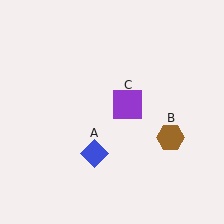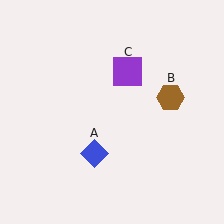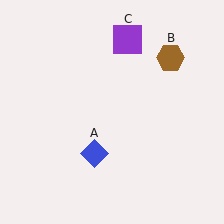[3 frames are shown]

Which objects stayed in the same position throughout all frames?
Blue diamond (object A) remained stationary.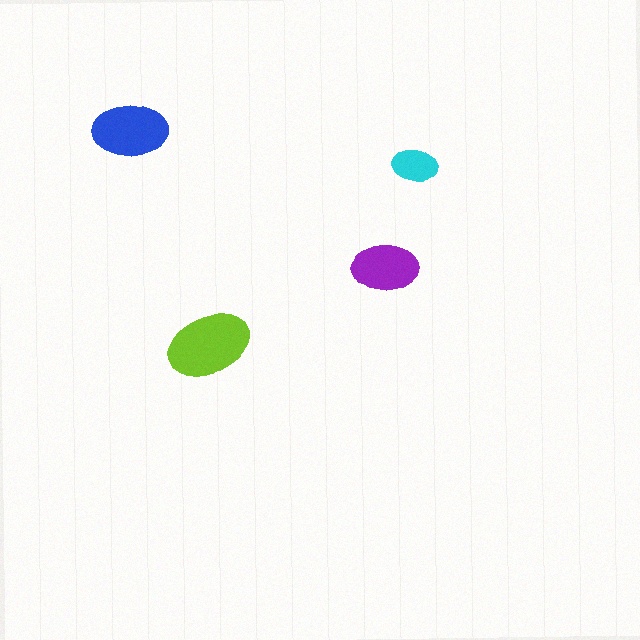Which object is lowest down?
The lime ellipse is bottommost.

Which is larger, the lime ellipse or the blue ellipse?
The lime one.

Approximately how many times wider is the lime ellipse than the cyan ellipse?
About 2 times wider.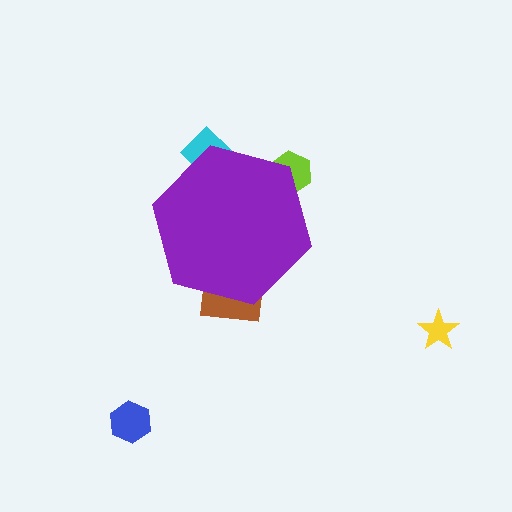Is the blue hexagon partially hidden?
No, the blue hexagon is fully visible.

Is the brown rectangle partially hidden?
Yes, the brown rectangle is partially hidden behind the purple hexagon.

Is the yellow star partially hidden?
No, the yellow star is fully visible.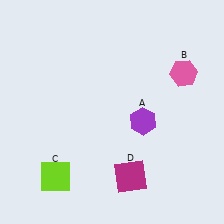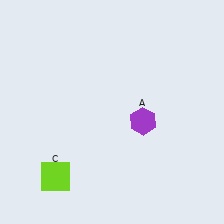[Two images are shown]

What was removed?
The pink hexagon (B), the magenta square (D) were removed in Image 2.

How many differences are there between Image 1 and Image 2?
There are 2 differences between the two images.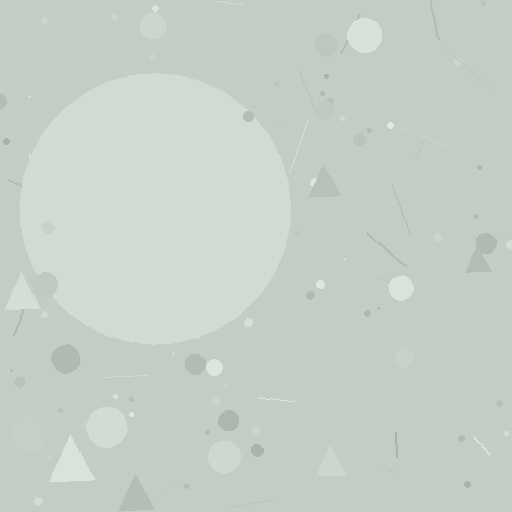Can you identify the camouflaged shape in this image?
The camouflaged shape is a circle.